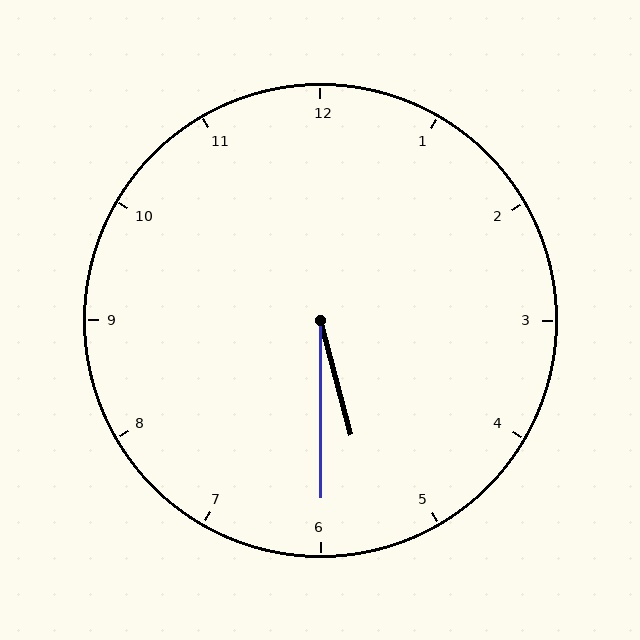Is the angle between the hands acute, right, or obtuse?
It is acute.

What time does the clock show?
5:30.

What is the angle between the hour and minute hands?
Approximately 15 degrees.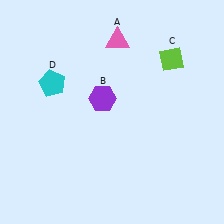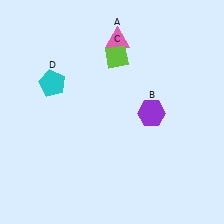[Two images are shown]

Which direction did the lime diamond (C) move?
The lime diamond (C) moved left.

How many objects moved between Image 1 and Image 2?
2 objects moved between the two images.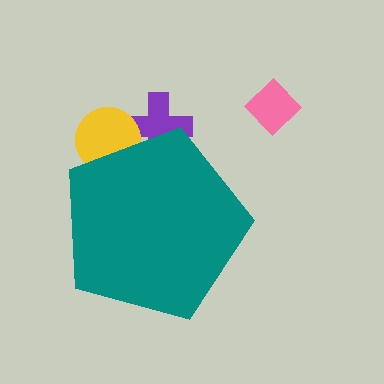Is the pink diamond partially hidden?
No, the pink diamond is fully visible.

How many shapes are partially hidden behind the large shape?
2 shapes are partially hidden.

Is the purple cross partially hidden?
Yes, the purple cross is partially hidden behind the teal pentagon.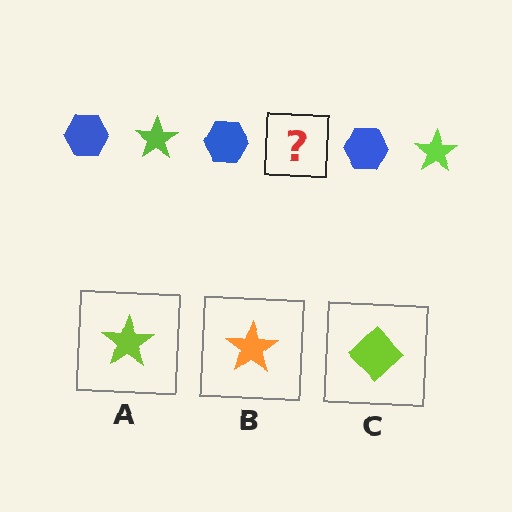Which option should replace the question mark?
Option A.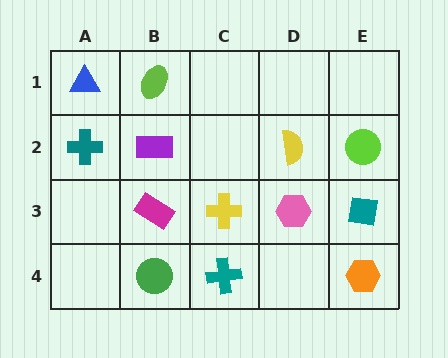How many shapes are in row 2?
4 shapes.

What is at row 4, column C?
A teal cross.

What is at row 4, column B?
A green circle.